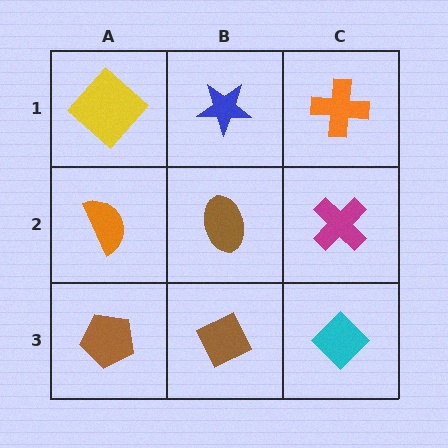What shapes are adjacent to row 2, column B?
A blue star (row 1, column B), a brown diamond (row 3, column B), an orange semicircle (row 2, column A), a magenta cross (row 2, column C).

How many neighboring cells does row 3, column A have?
2.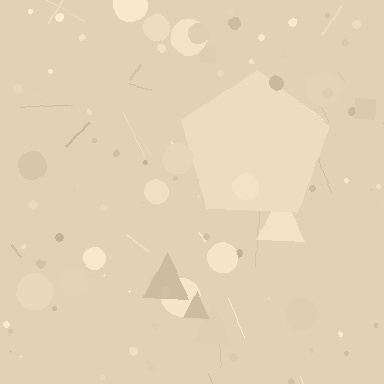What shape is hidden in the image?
A pentagon is hidden in the image.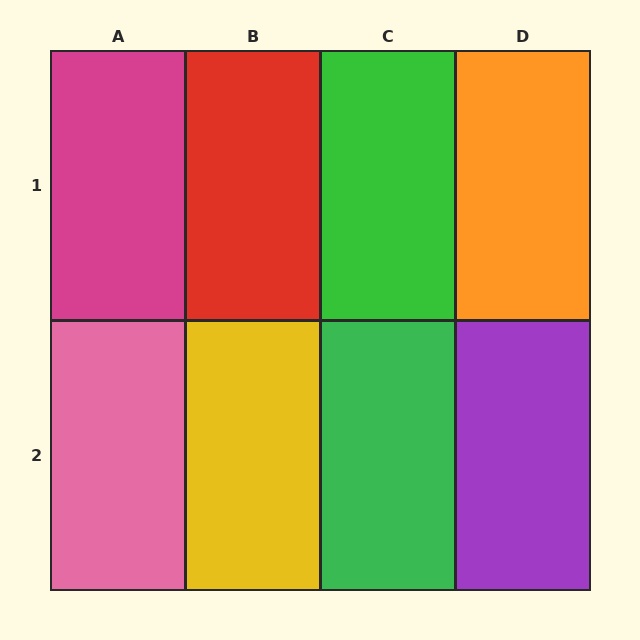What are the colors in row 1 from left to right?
Magenta, red, green, orange.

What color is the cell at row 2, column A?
Pink.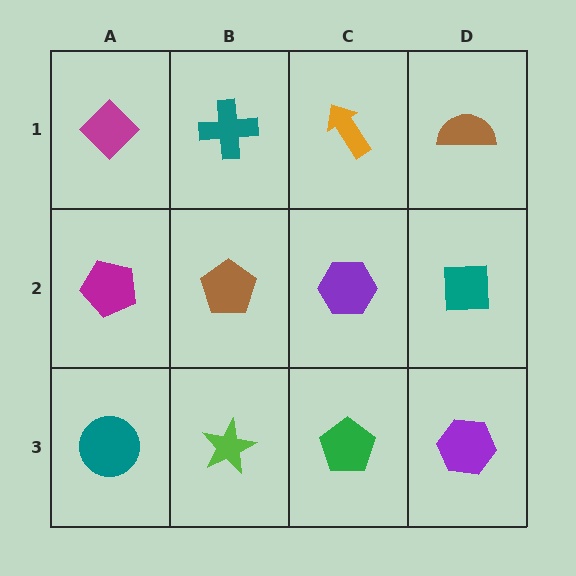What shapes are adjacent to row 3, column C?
A purple hexagon (row 2, column C), a lime star (row 3, column B), a purple hexagon (row 3, column D).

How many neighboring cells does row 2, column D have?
3.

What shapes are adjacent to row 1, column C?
A purple hexagon (row 2, column C), a teal cross (row 1, column B), a brown semicircle (row 1, column D).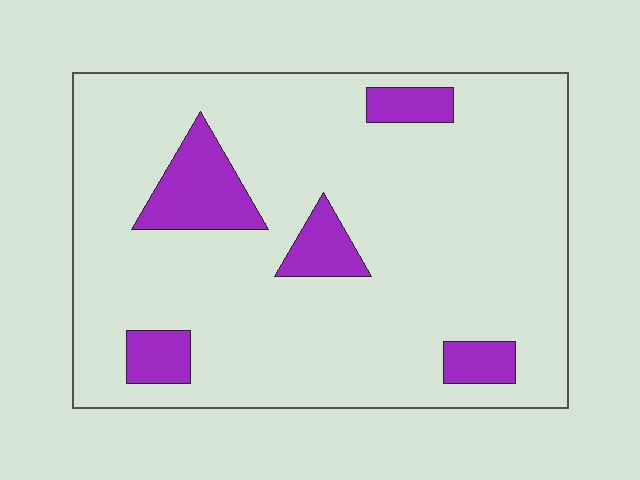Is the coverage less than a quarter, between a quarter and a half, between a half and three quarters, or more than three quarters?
Less than a quarter.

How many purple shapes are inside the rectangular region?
5.